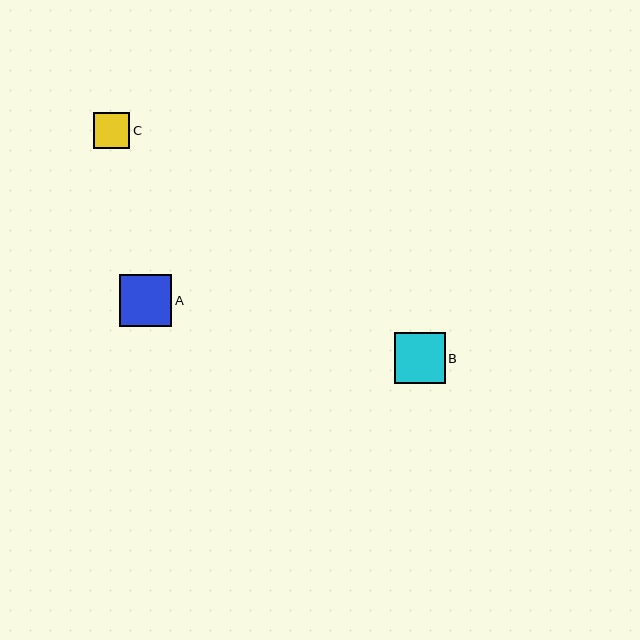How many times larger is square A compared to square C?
Square A is approximately 1.4 times the size of square C.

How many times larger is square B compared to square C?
Square B is approximately 1.4 times the size of square C.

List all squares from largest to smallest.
From largest to smallest: A, B, C.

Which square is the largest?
Square A is the largest with a size of approximately 52 pixels.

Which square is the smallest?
Square C is the smallest with a size of approximately 37 pixels.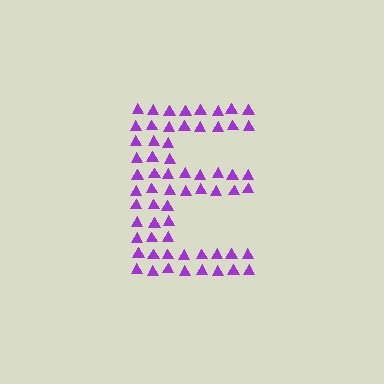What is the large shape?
The large shape is the letter E.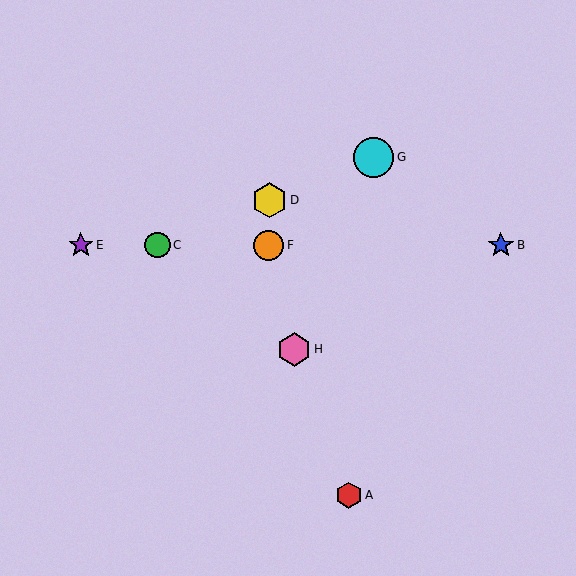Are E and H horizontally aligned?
No, E is at y≈245 and H is at y≈349.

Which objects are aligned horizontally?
Objects B, C, E, F are aligned horizontally.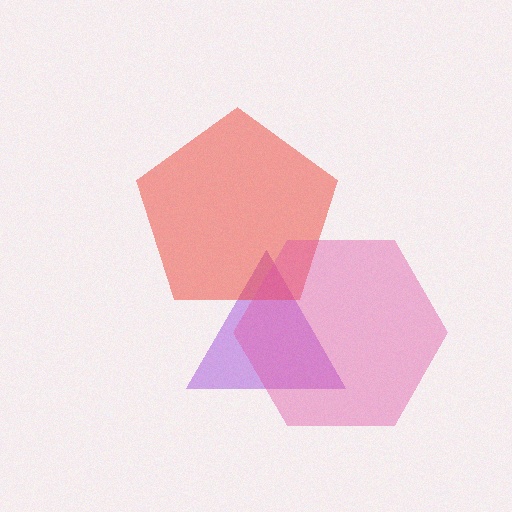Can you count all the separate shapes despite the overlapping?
Yes, there are 3 separate shapes.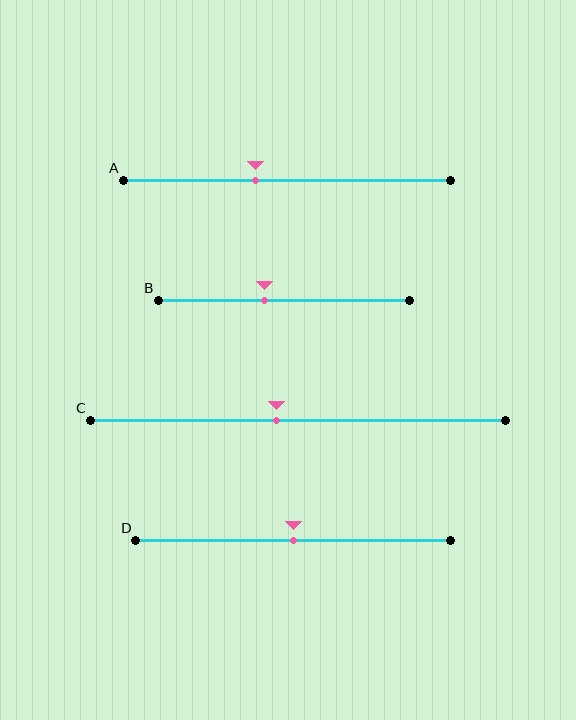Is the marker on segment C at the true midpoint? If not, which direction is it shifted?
No, the marker on segment C is shifted to the left by about 5% of the segment length.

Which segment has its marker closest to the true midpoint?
Segment D has its marker closest to the true midpoint.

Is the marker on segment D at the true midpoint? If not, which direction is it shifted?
Yes, the marker on segment D is at the true midpoint.